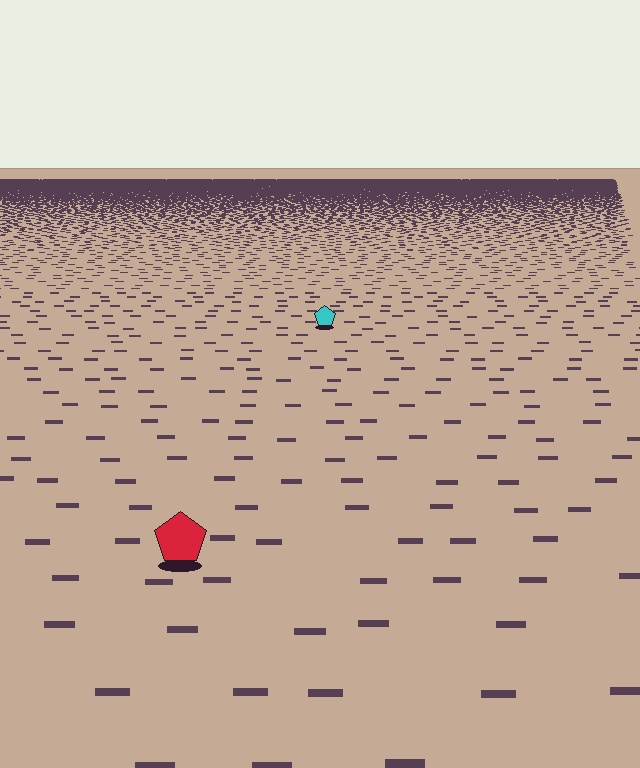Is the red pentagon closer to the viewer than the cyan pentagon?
Yes. The red pentagon is closer — you can tell from the texture gradient: the ground texture is coarser near it.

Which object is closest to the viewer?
The red pentagon is closest. The texture marks near it are larger and more spread out.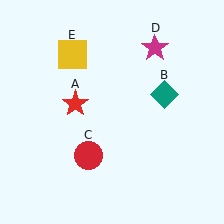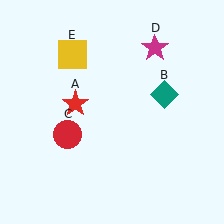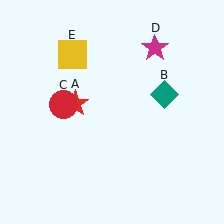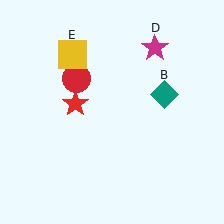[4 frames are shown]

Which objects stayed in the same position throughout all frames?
Red star (object A) and teal diamond (object B) and magenta star (object D) and yellow square (object E) remained stationary.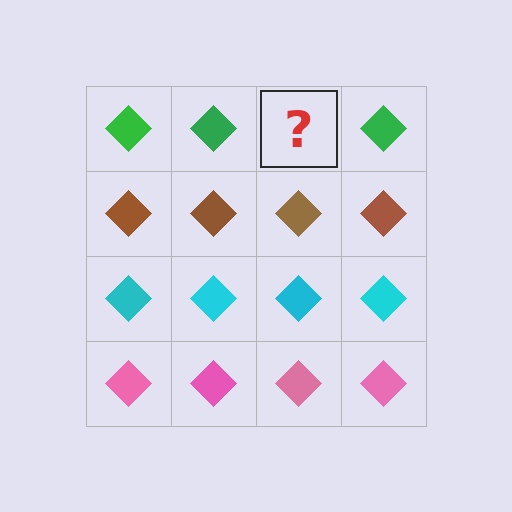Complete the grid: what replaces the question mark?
The question mark should be replaced with a green diamond.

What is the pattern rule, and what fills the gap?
The rule is that each row has a consistent color. The gap should be filled with a green diamond.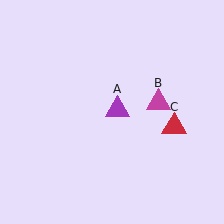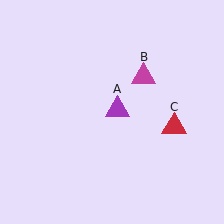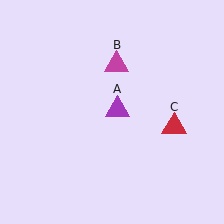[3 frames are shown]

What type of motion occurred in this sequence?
The magenta triangle (object B) rotated counterclockwise around the center of the scene.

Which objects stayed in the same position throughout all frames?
Purple triangle (object A) and red triangle (object C) remained stationary.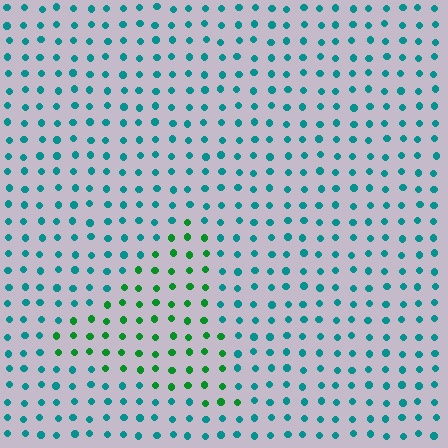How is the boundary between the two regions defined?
The boundary is defined purely by a slight shift in hue (about 45 degrees). Spacing, size, and orientation are identical on both sides.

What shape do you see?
I see a triangle.